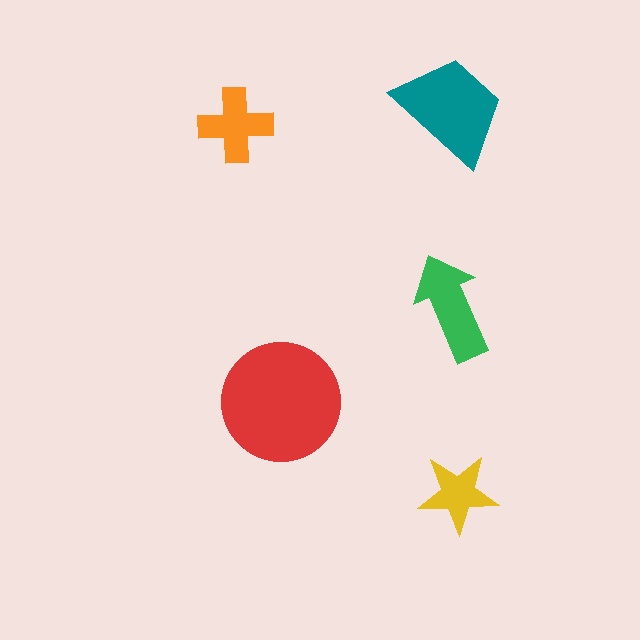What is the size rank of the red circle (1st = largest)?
1st.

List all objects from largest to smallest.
The red circle, the teal trapezoid, the green arrow, the orange cross, the yellow star.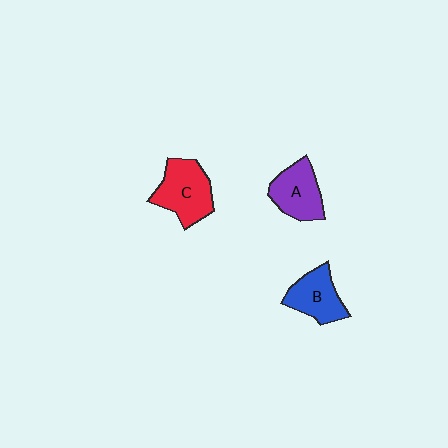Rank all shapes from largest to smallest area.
From largest to smallest: C (red), A (purple), B (blue).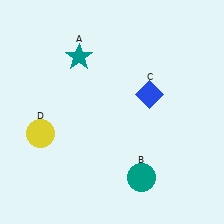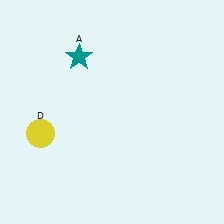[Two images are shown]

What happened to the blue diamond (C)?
The blue diamond (C) was removed in Image 2. It was in the top-right area of Image 1.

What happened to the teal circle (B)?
The teal circle (B) was removed in Image 2. It was in the bottom-right area of Image 1.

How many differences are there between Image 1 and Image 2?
There are 2 differences between the two images.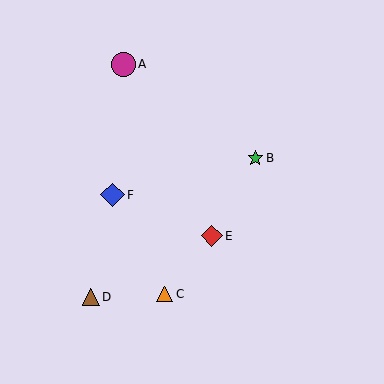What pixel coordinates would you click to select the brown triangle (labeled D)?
Click at (91, 297) to select the brown triangle D.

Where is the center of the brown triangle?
The center of the brown triangle is at (91, 297).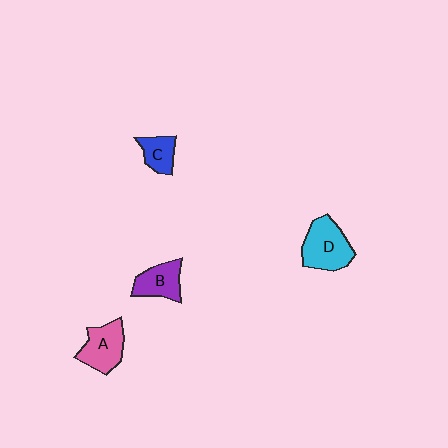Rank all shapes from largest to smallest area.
From largest to smallest: D (cyan), A (pink), B (purple), C (blue).